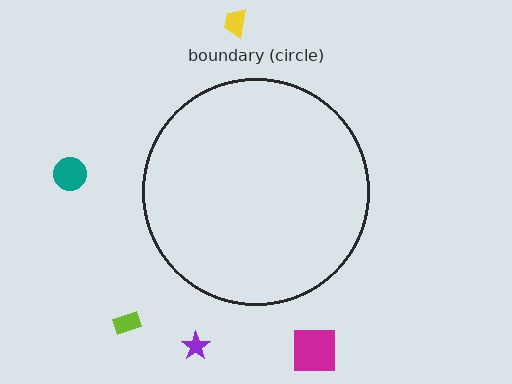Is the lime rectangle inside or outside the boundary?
Outside.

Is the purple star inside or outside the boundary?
Outside.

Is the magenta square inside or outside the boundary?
Outside.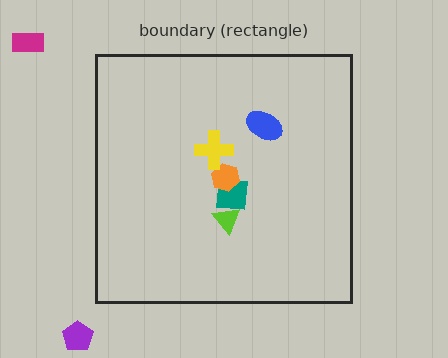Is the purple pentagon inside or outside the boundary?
Outside.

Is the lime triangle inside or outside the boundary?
Inside.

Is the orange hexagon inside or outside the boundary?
Inside.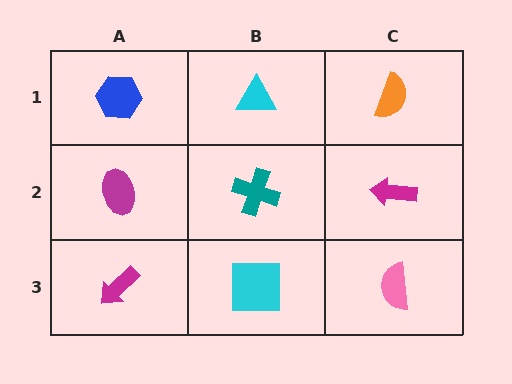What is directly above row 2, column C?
An orange semicircle.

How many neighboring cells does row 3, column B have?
3.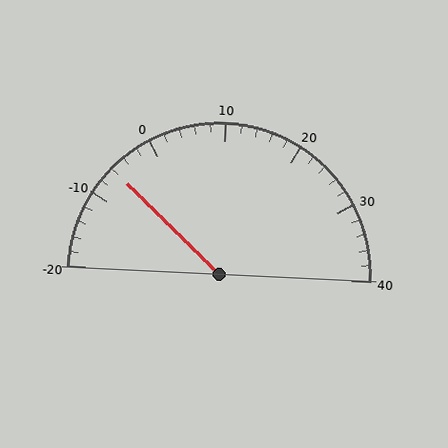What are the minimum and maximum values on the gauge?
The gauge ranges from -20 to 40.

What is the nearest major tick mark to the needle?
The nearest major tick mark is -10.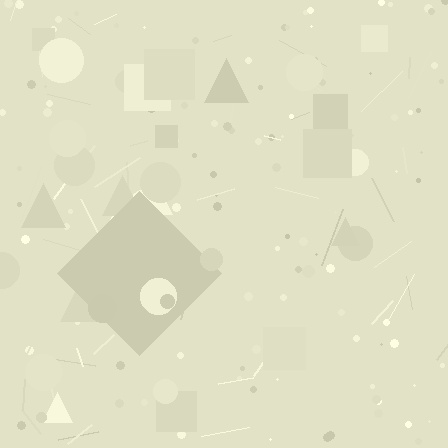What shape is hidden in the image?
A diamond is hidden in the image.